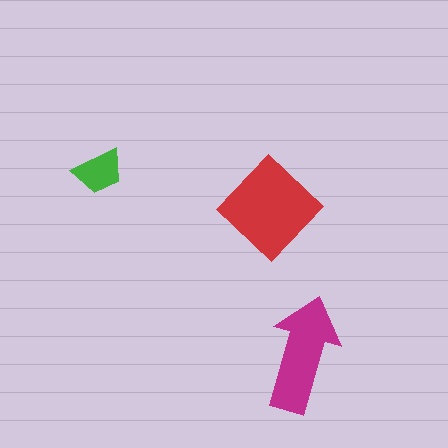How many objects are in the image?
There are 3 objects in the image.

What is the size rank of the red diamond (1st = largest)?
1st.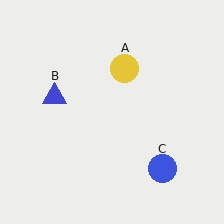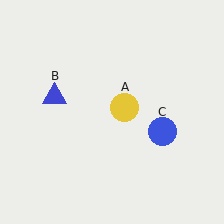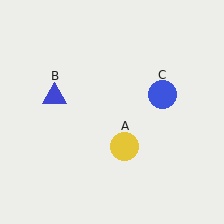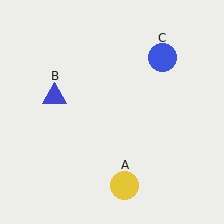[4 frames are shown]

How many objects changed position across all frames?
2 objects changed position: yellow circle (object A), blue circle (object C).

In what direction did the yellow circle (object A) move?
The yellow circle (object A) moved down.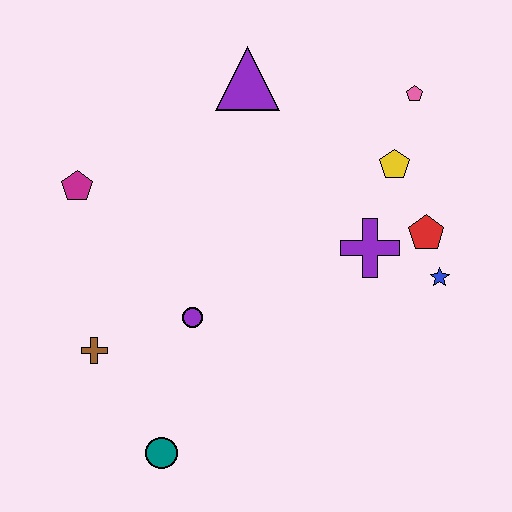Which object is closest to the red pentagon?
The blue star is closest to the red pentagon.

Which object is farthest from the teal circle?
The pink pentagon is farthest from the teal circle.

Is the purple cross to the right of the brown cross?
Yes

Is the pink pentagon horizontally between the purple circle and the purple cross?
No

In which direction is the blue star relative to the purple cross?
The blue star is to the right of the purple cross.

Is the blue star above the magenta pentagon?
No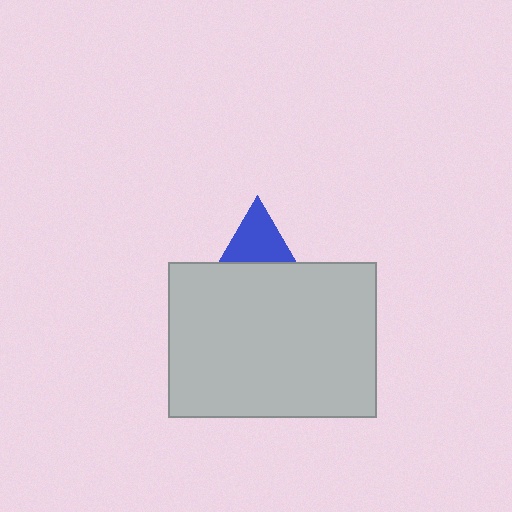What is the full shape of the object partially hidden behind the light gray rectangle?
The partially hidden object is a blue triangle.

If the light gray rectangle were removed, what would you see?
You would see the complete blue triangle.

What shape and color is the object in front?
The object in front is a light gray rectangle.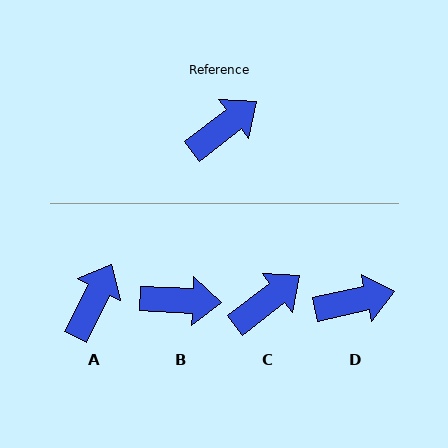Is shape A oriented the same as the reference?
No, it is off by about 26 degrees.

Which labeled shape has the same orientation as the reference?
C.